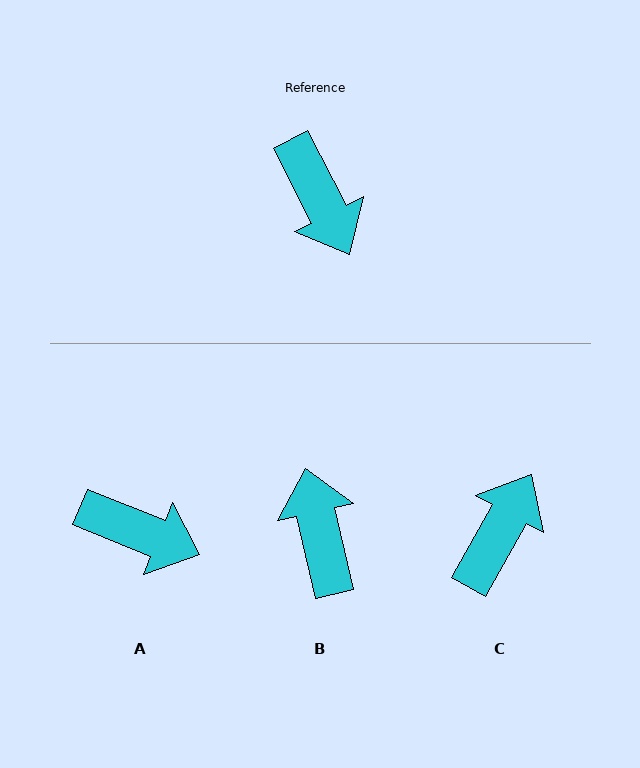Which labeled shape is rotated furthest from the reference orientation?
B, about 165 degrees away.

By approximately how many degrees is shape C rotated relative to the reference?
Approximately 124 degrees counter-clockwise.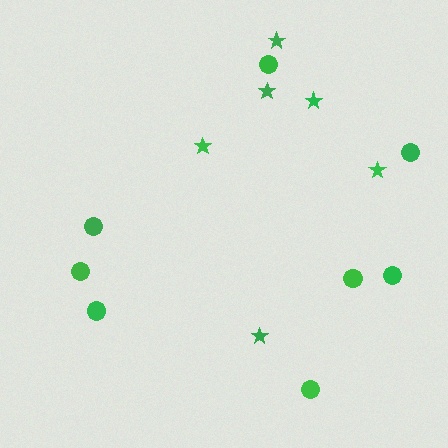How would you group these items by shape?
There are 2 groups: one group of circles (8) and one group of stars (6).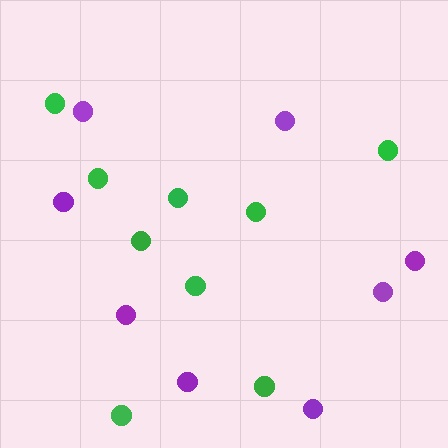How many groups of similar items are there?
There are 2 groups: one group of purple circles (8) and one group of green circles (9).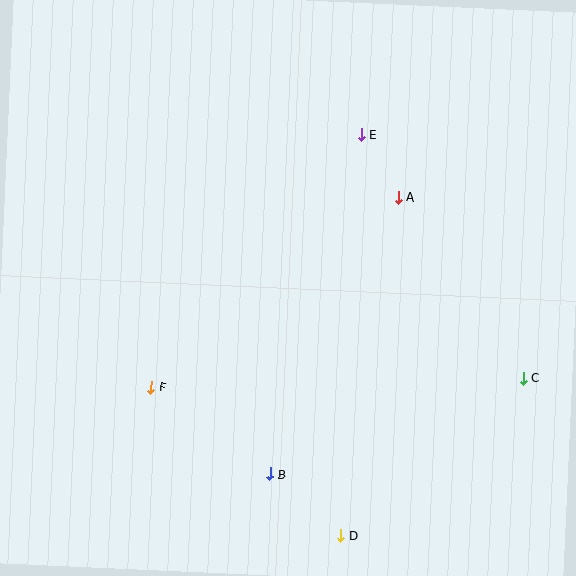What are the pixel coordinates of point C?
Point C is at (523, 378).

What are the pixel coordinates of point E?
Point E is at (361, 134).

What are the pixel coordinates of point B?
Point B is at (270, 474).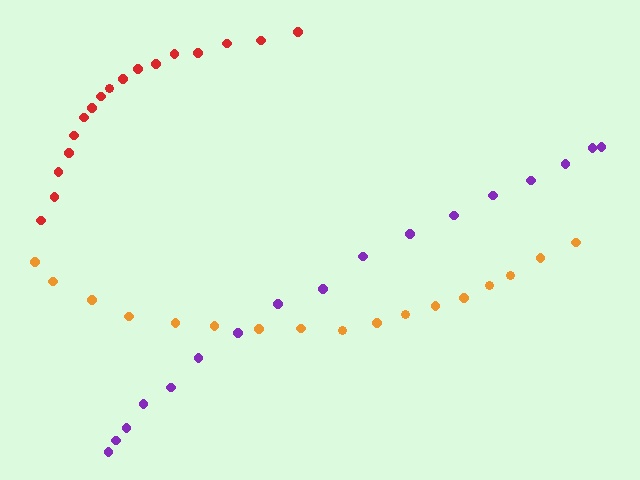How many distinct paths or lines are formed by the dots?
There are 3 distinct paths.